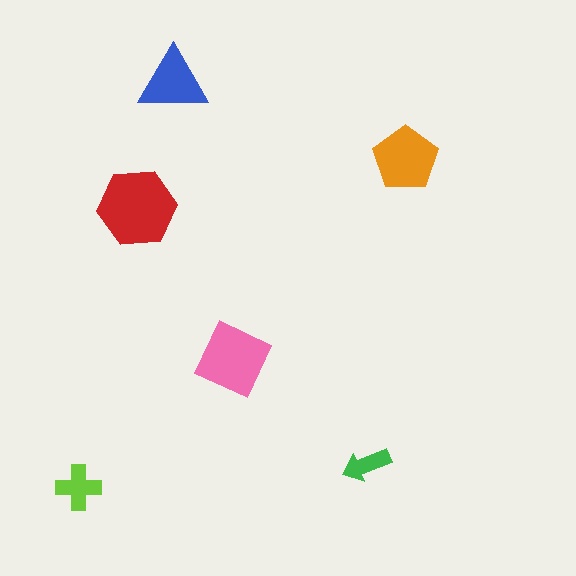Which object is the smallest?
The green arrow.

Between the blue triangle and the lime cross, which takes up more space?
The blue triangle.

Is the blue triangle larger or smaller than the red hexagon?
Smaller.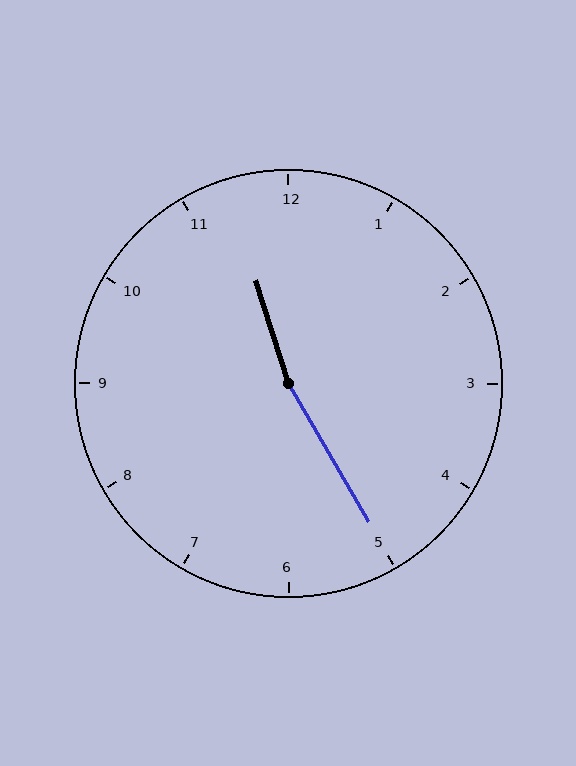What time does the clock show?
11:25.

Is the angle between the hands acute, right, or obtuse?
It is obtuse.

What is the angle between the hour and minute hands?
Approximately 168 degrees.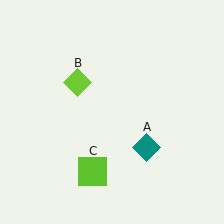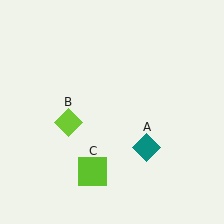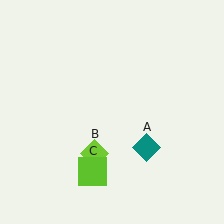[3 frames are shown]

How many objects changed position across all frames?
1 object changed position: lime diamond (object B).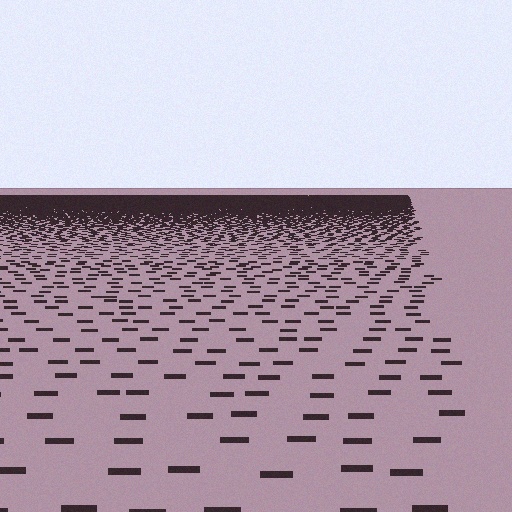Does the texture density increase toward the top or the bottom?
Density increases toward the top.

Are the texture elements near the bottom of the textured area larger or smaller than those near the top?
Larger. Near the bottom, elements are closer to the viewer and appear at a bigger on-screen size.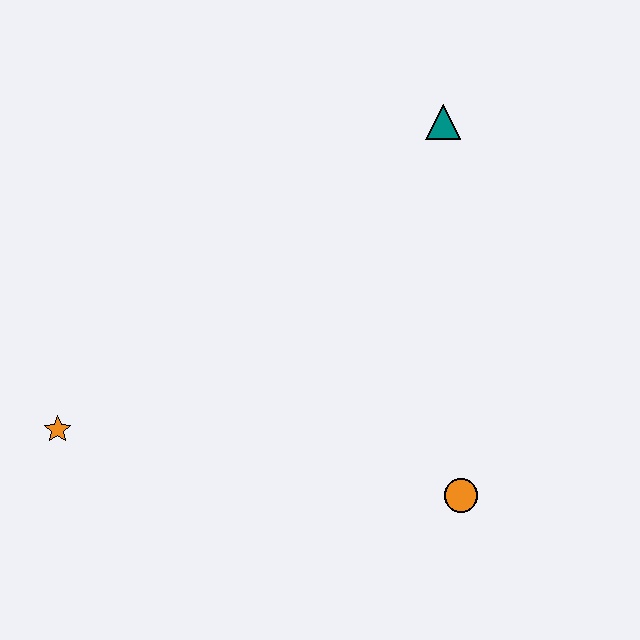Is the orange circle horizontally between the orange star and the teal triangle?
No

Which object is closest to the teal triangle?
The orange circle is closest to the teal triangle.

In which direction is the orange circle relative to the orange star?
The orange circle is to the right of the orange star.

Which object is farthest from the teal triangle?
The orange star is farthest from the teal triangle.